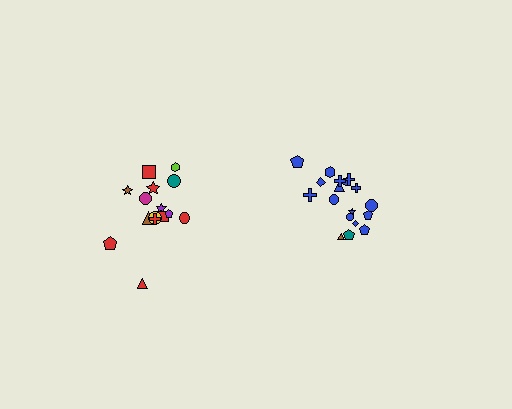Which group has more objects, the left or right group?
The right group.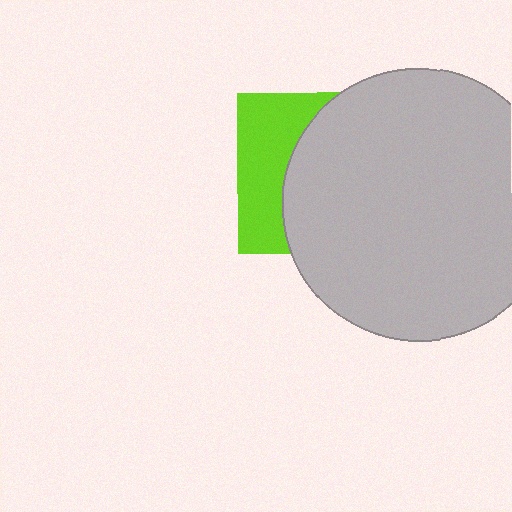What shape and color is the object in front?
The object in front is a light gray circle.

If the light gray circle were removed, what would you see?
You would see the complete lime square.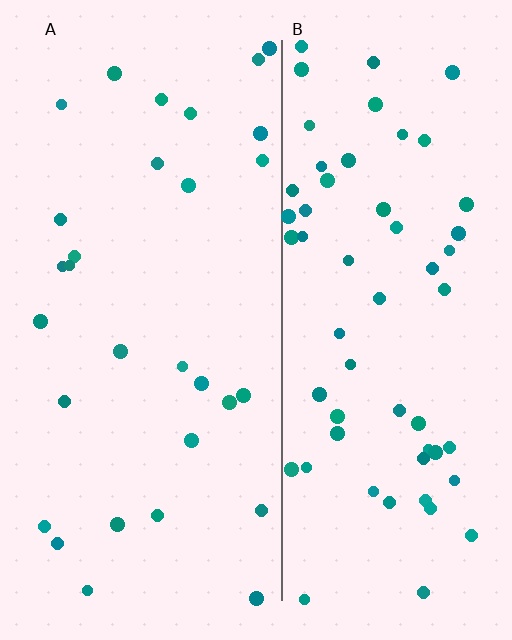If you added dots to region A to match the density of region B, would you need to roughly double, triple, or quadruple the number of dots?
Approximately double.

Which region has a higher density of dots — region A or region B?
B (the right).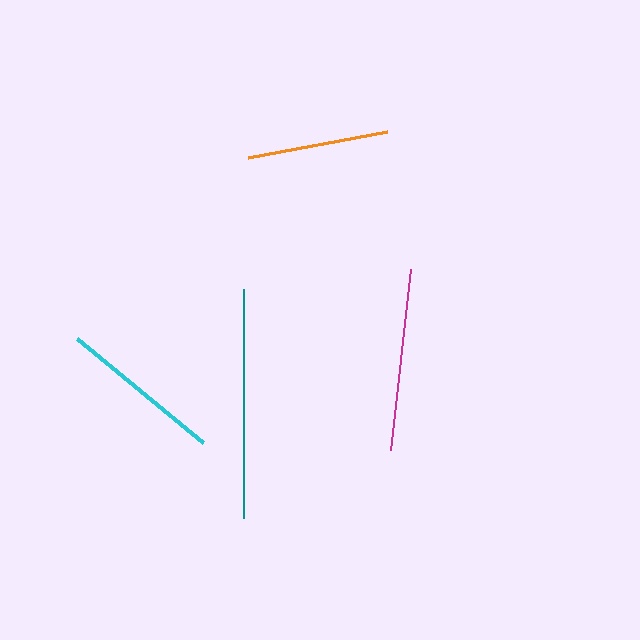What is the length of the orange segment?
The orange segment is approximately 141 pixels long.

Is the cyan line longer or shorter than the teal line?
The teal line is longer than the cyan line.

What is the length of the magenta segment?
The magenta segment is approximately 182 pixels long.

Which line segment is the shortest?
The orange line is the shortest at approximately 141 pixels.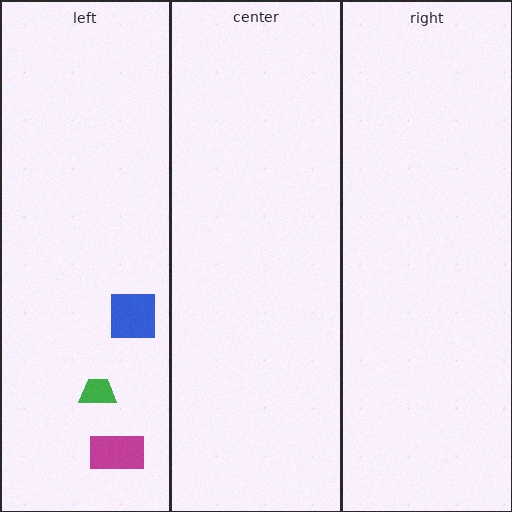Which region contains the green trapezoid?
The left region.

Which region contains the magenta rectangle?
The left region.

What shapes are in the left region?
The blue square, the green trapezoid, the magenta rectangle.